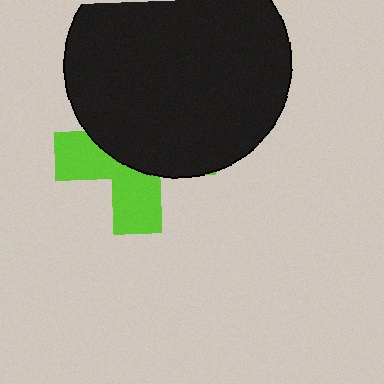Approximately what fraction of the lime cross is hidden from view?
Roughly 58% of the lime cross is hidden behind the black circle.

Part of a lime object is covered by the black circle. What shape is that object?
It is a cross.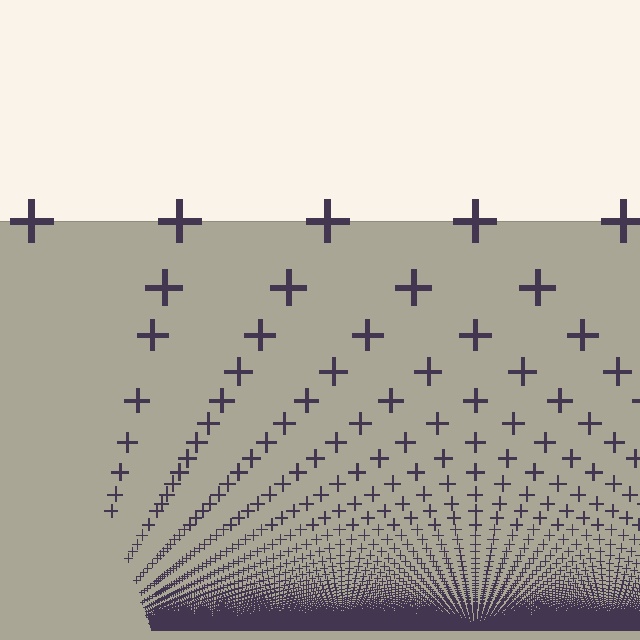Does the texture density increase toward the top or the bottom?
Density increases toward the bottom.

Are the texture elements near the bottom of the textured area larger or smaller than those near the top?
Smaller. The gradient is inverted — elements near the bottom are smaller and denser.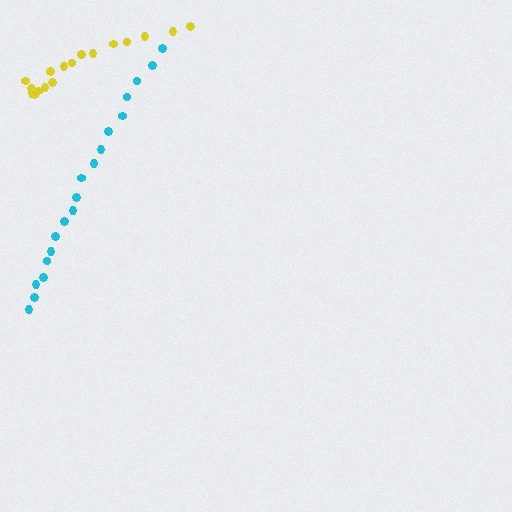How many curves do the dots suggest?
There are 2 distinct paths.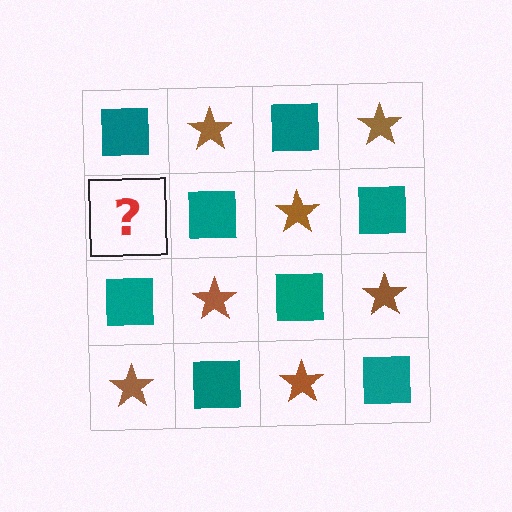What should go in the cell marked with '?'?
The missing cell should contain a brown star.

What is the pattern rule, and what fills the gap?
The rule is that it alternates teal square and brown star in a checkerboard pattern. The gap should be filled with a brown star.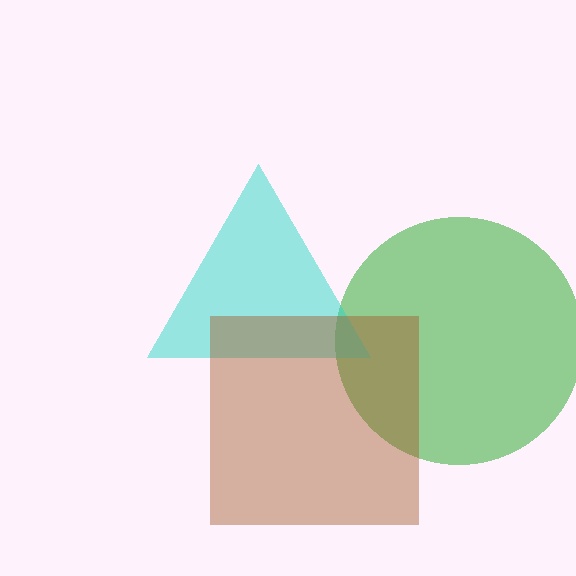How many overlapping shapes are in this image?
There are 3 overlapping shapes in the image.